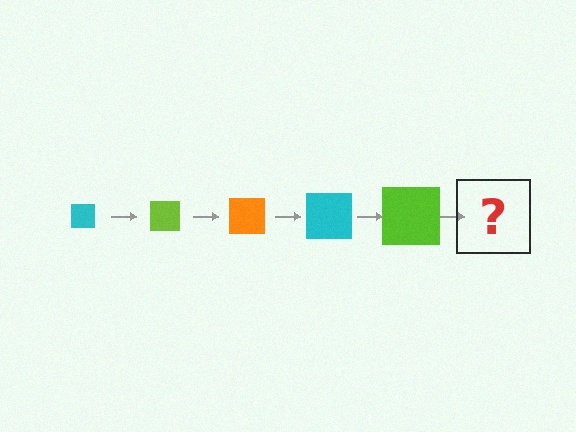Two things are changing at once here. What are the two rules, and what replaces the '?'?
The two rules are that the square grows larger each step and the color cycles through cyan, lime, and orange. The '?' should be an orange square, larger than the previous one.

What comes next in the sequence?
The next element should be an orange square, larger than the previous one.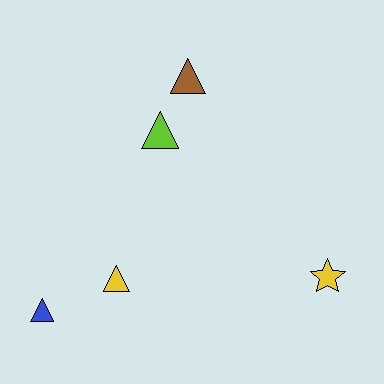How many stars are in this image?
There is 1 star.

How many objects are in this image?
There are 5 objects.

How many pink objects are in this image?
There are no pink objects.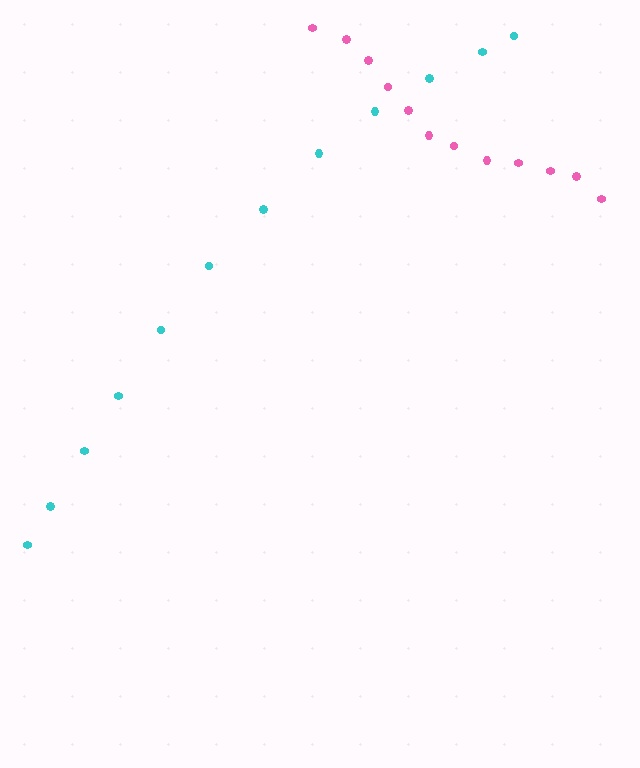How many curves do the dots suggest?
There are 2 distinct paths.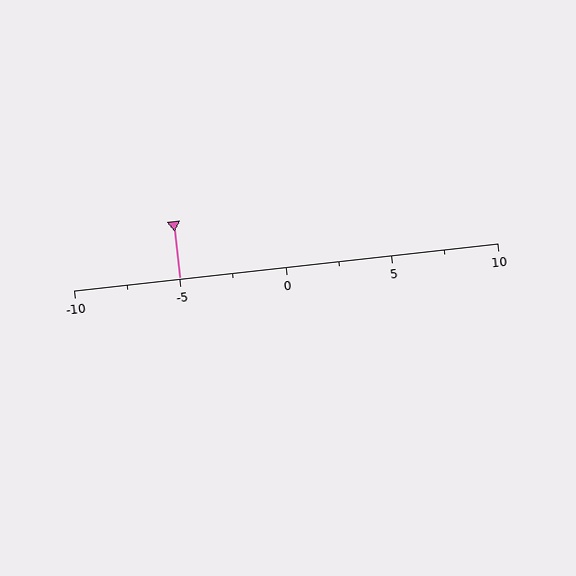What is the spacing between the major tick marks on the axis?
The major ticks are spaced 5 apart.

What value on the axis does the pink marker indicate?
The marker indicates approximately -5.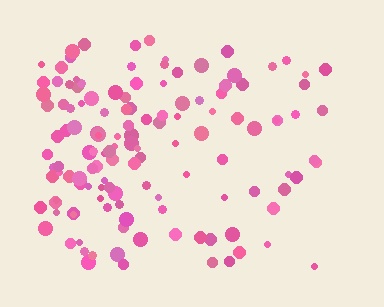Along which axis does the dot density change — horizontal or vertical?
Horizontal.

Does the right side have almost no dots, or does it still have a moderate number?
Still a moderate number, just noticeably fewer than the left.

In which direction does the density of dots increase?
From right to left, with the left side densest.